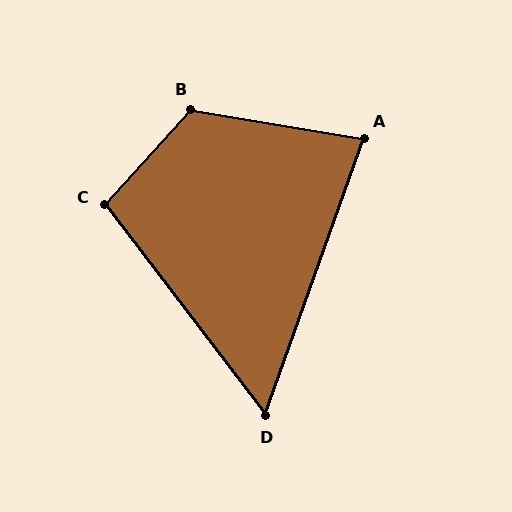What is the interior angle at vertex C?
Approximately 101 degrees (obtuse).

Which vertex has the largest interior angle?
B, at approximately 123 degrees.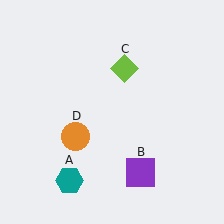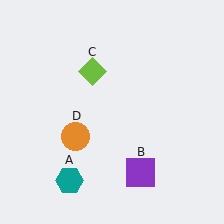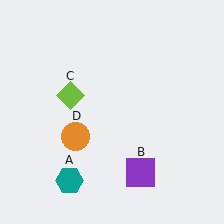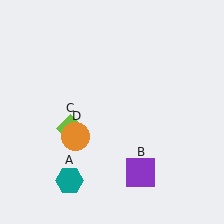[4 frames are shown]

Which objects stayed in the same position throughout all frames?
Teal hexagon (object A) and purple square (object B) and orange circle (object D) remained stationary.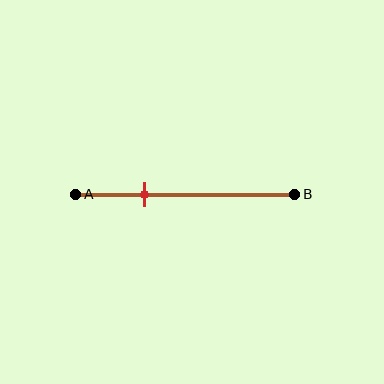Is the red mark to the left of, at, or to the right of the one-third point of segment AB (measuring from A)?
The red mark is approximately at the one-third point of segment AB.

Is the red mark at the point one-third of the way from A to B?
Yes, the mark is approximately at the one-third point.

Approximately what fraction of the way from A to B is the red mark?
The red mark is approximately 30% of the way from A to B.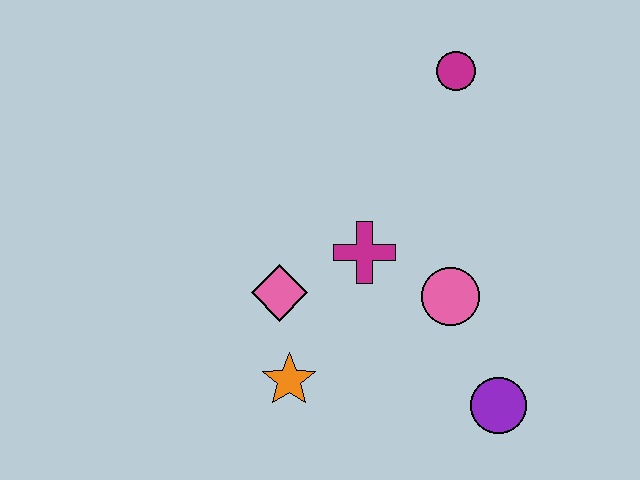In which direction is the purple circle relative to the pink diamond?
The purple circle is to the right of the pink diamond.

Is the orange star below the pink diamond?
Yes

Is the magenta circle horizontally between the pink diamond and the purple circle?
Yes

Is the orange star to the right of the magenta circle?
No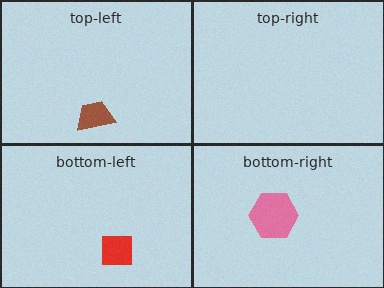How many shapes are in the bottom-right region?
1.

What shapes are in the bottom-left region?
The red square.